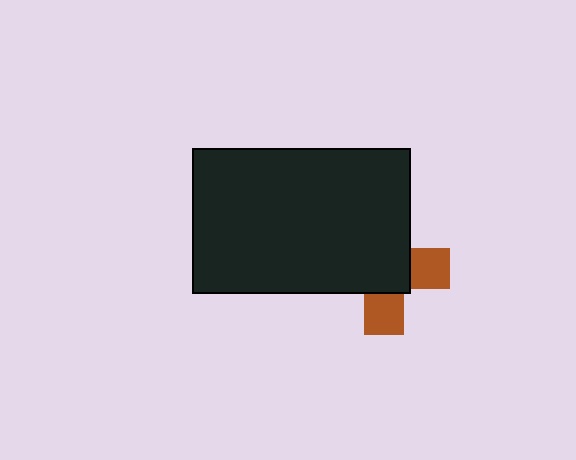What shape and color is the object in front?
The object in front is a black rectangle.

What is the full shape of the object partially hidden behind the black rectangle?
The partially hidden object is a brown cross.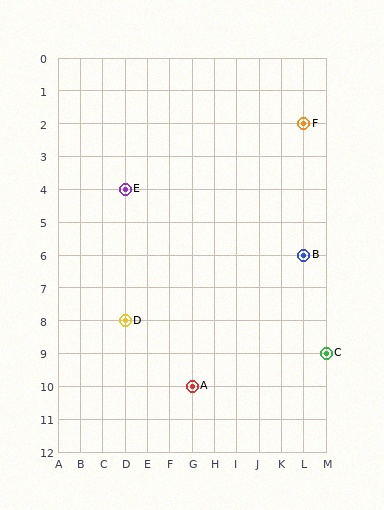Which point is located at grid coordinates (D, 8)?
Point D is at (D, 8).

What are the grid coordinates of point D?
Point D is at grid coordinates (D, 8).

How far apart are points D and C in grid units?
Points D and C are 9 columns and 1 row apart (about 9.1 grid units diagonally).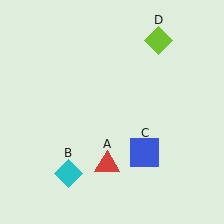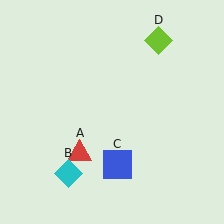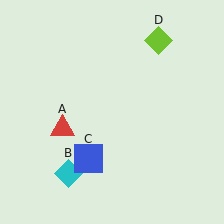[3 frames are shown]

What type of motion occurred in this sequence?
The red triangle (object A), blue square (object C) rotated clockwise around the center of the scene.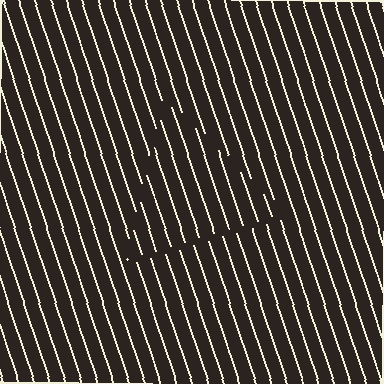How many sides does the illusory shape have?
3 sides — the line-ends trace a triangle.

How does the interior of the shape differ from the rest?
The interior of the shape contains the same grating, shifted by half a period — the contour is defined by the phase discontinuity where line-ends from the inner and outer gratings abut.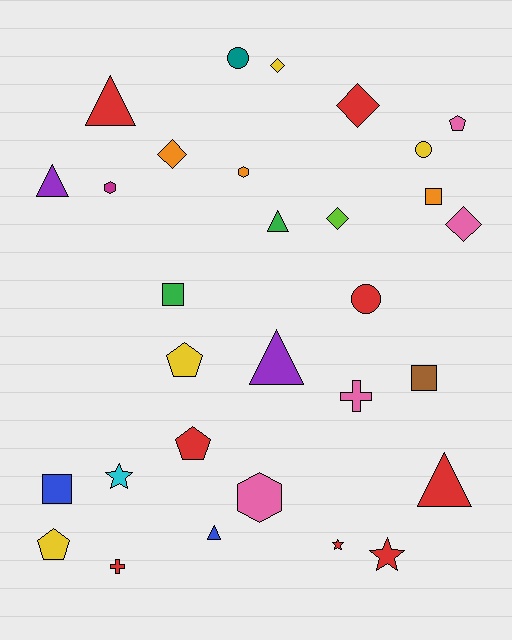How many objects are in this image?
There are 30 objects.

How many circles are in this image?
There are 3 circles.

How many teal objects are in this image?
There is 1 teal object.